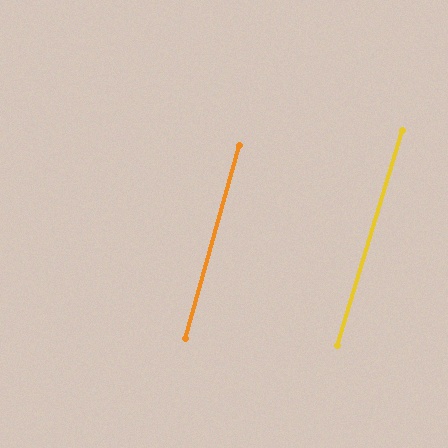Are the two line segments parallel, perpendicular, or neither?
Parallel — their directions differ by only 1.1°.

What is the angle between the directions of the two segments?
Approximately 1 degree.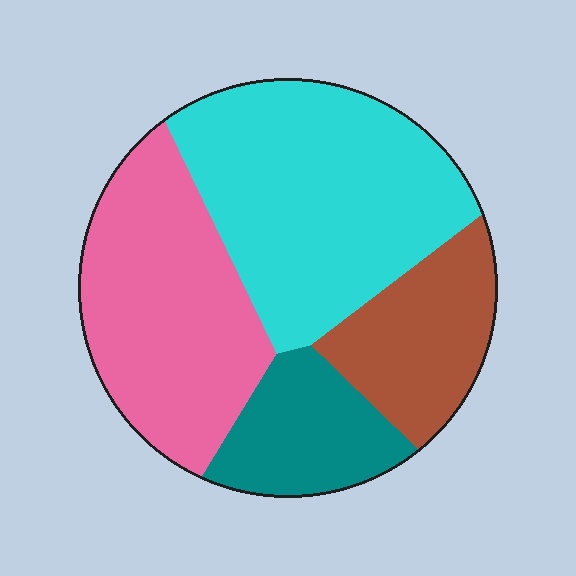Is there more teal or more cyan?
Cyan.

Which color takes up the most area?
Cyan, at roughly 40%.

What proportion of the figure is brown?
Brown covers 17% of the figure.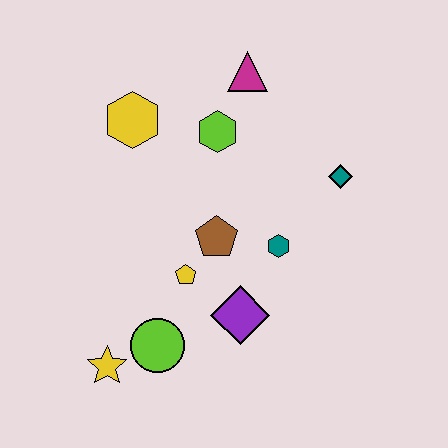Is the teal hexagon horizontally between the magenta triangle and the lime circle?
No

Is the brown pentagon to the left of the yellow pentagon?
No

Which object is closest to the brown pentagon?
The yellow pentagon is closest to the brown pentagon.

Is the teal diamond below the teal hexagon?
No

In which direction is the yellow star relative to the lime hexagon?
The yellow star is below the lime hexagon.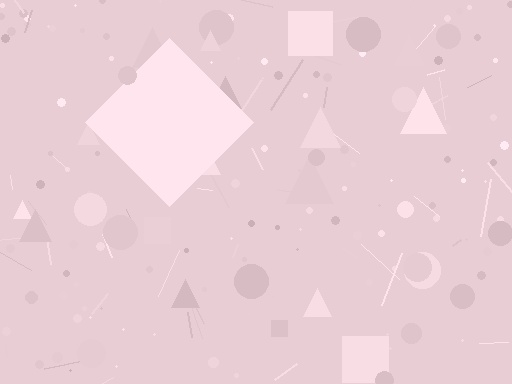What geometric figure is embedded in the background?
A diamond is embedded in the background.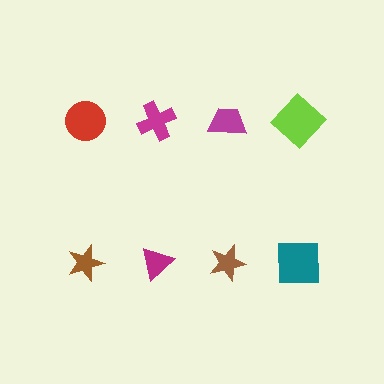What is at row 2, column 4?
A teal square.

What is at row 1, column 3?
A magenta trapezoid.